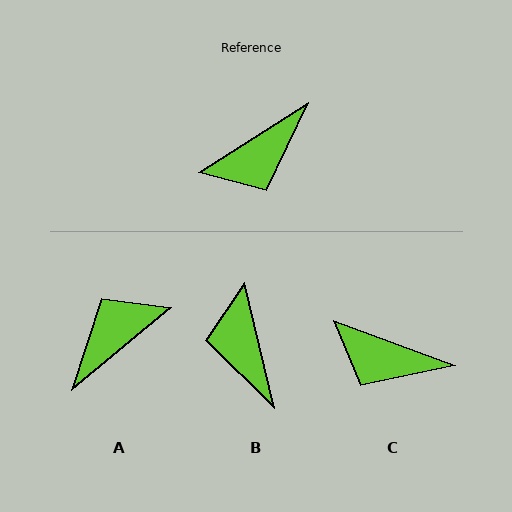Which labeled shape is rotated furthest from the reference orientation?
A, about 173 degrees away.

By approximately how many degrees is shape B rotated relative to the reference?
Approximately 109 degrees clockwise.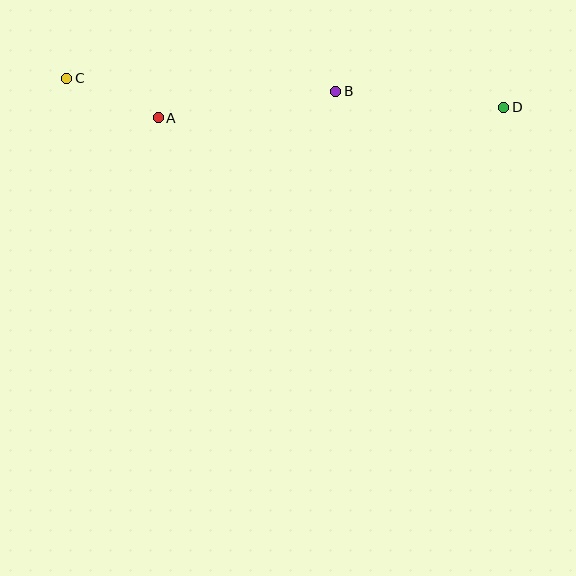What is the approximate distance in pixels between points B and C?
The distance between B and C is approximately 269 pixels.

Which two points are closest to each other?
Points A and C are closest to each other.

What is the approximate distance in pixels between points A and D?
The distance between A and D is approximately 346 pixels.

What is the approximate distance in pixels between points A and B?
The distance between A and B is approximately 180 pixels.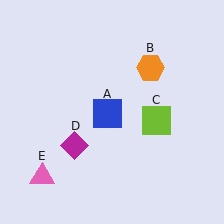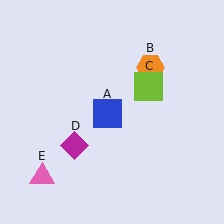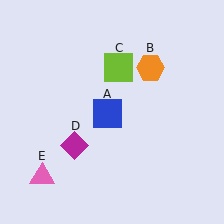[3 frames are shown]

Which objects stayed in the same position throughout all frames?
Blue square (object A) and orange hexagon (object B) and magenta diamond (object D) and pink triangle (object E) remained stationary.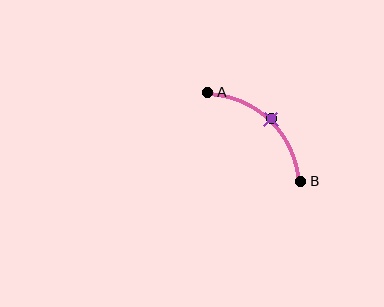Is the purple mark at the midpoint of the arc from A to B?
Yes. The purple mark lies on the arc at equal arc-length from both A and B — it is the arc midpoint.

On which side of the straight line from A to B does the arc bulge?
The arc bulges above and to the right of the straight line connecting A and B.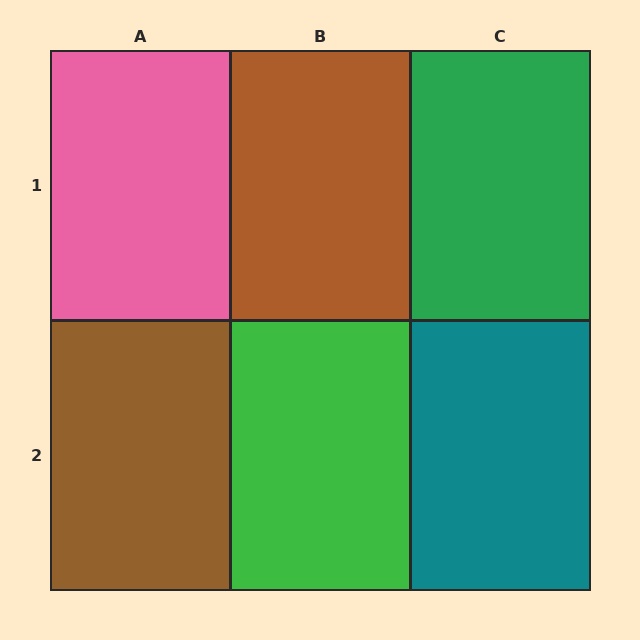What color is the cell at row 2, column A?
Brown.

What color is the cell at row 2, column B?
Green.